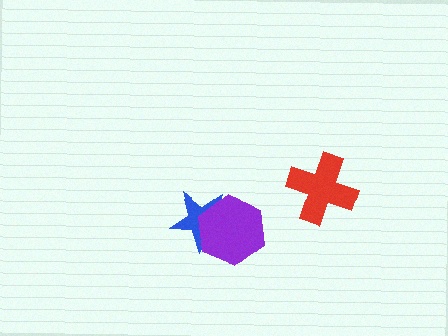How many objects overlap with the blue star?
1 object overlaps with the blue star.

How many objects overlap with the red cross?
0 objects overlap with the red cross.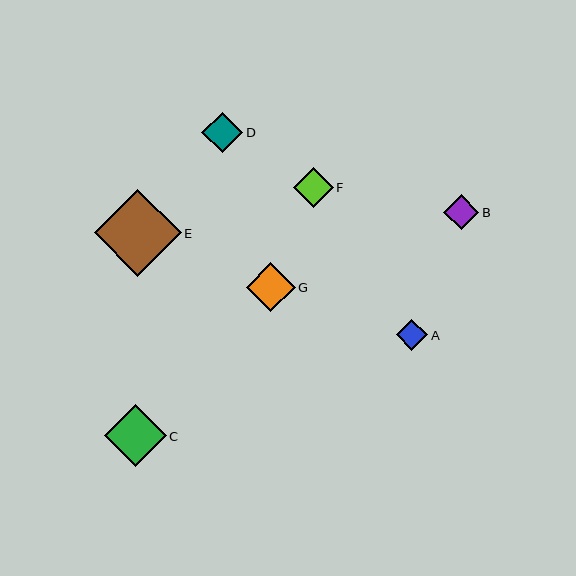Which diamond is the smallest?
Diamond A is the smallest with a size of approximately 31 pixels.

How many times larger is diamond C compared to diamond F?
Diamond C is approximately 1.5 times the size of diamond F.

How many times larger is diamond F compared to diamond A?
Diamond F is approximately 1.3 times the size of diamond A.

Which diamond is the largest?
Diamond E is the largest with a size of approximately 87 pixels.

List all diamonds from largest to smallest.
From largest to smallest: E, C, G, D, F, B, A.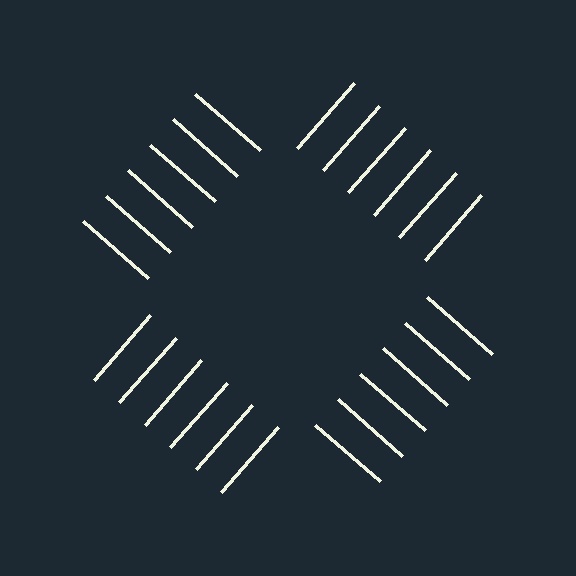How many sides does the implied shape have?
4 sides — the line-ends trace a square.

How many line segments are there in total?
24 — 6 along each of the 4 edges.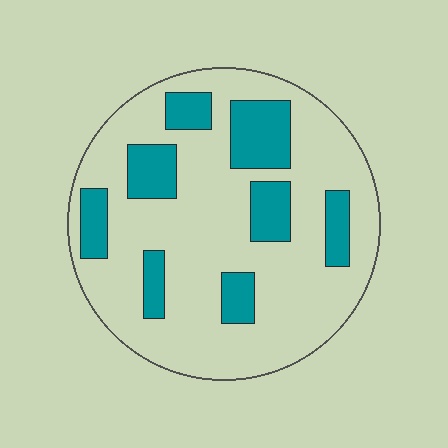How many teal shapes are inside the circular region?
8.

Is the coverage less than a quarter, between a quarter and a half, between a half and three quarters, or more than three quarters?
Less than a quarter.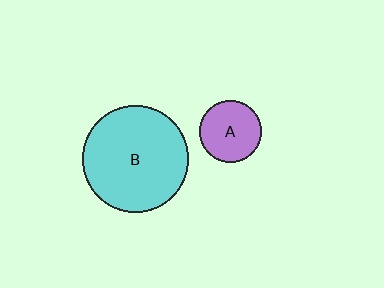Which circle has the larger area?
Circle B (cyan).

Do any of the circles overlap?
No, none of the circles overlap.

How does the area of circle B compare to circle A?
Approximately 2.9 times.